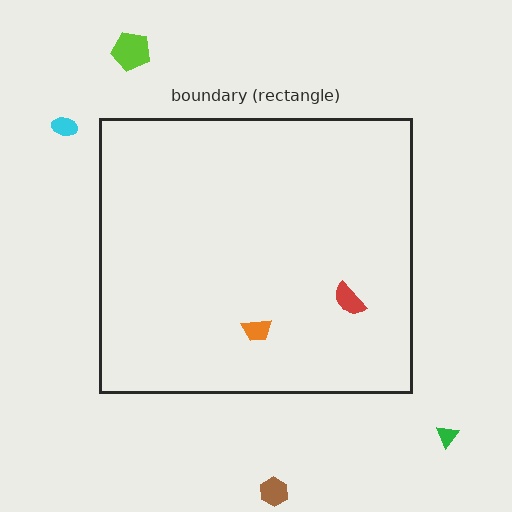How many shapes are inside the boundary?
2 inside, 4 outside.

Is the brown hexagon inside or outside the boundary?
Outside.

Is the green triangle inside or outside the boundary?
Outside.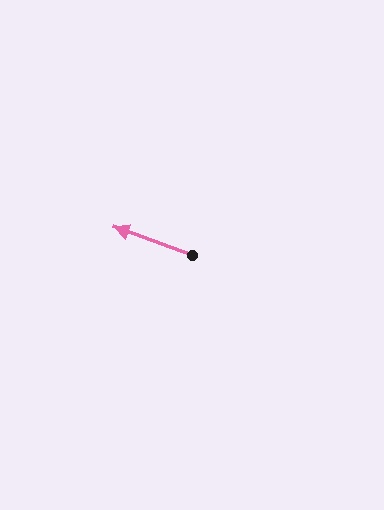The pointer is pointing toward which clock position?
Roughly 10 o'clock.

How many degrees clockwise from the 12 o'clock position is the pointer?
Approximately 290 degrees.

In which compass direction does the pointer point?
West.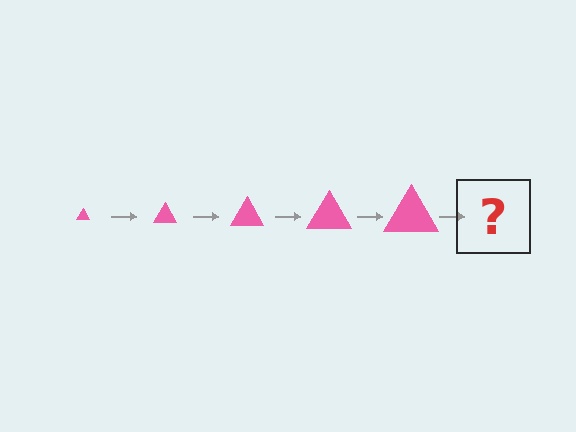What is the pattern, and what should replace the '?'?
The pattern is that the triangle gets progressively larger each step. The '?' should be a pink triangle, larger than the previous one.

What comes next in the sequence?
The next element should be a pink triangle, larger than the previous one.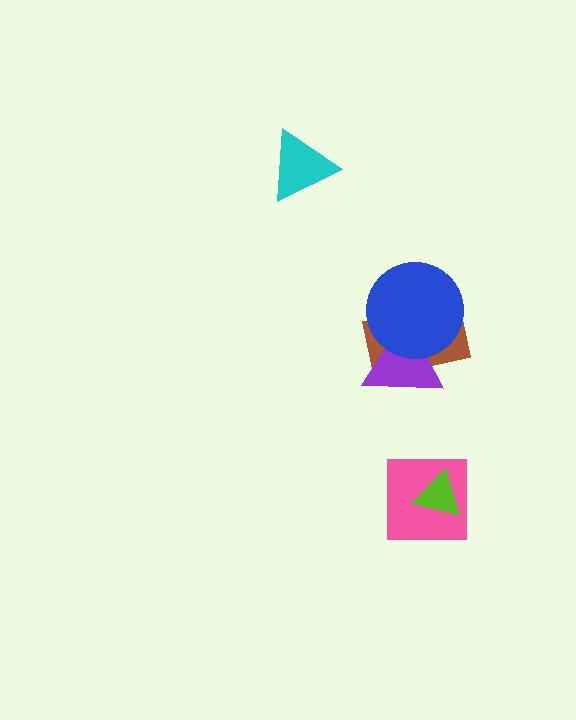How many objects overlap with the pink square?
1 object overlaps with the pink square.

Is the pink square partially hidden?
Yes, it is partially covered by another shape.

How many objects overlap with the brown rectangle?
2 objects overlap with the brown rectangle.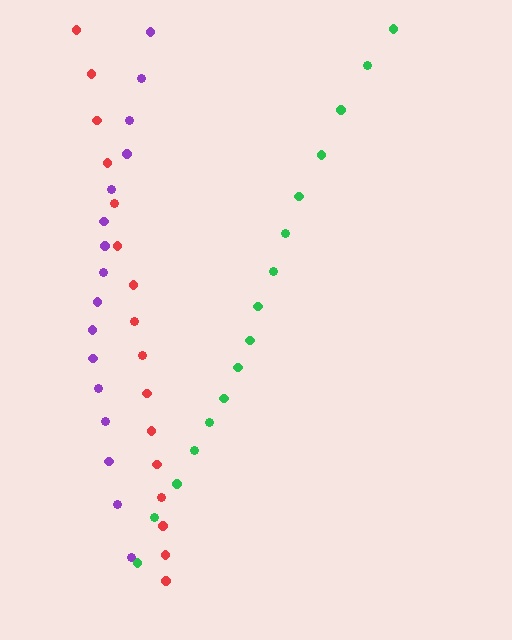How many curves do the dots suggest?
There are 3 distinct paths.